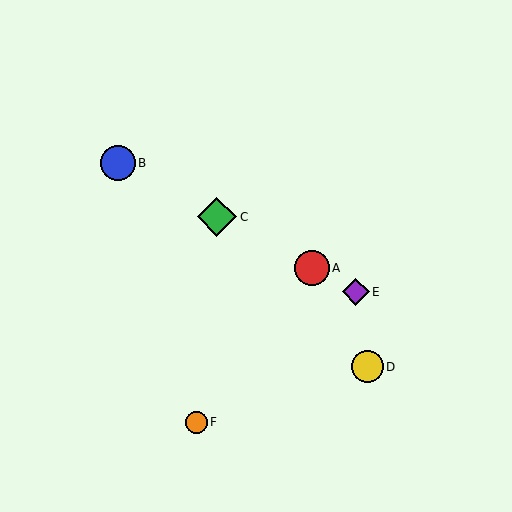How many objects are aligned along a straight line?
4 objects (A, B, C, E) are aligned along a straight line.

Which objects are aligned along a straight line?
Objects A, B, C, E are aligned along a straight line.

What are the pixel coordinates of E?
Object E is at (356, 292).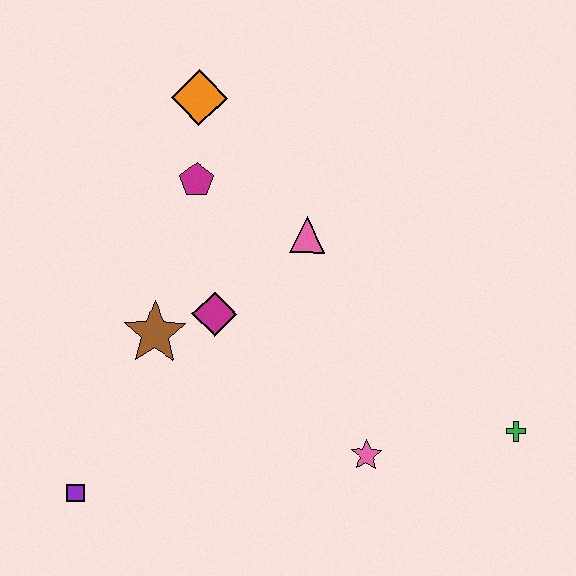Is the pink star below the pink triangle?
Yes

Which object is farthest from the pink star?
The orange diamond is farthest from the pink star.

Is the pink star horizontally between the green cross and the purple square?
Yes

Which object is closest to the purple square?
The brown star is closest to the purple square.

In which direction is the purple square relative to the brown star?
The purple square is below the brown star.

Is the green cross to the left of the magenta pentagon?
No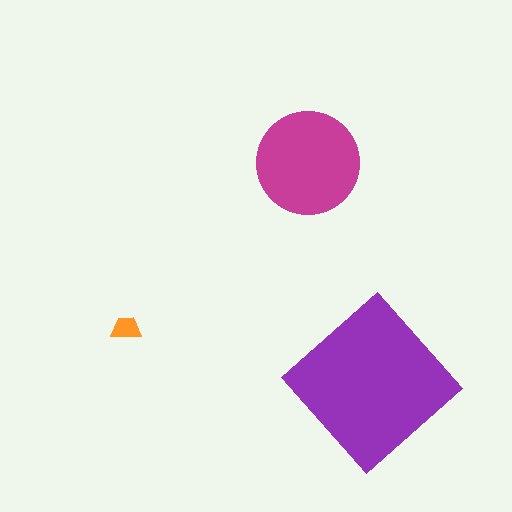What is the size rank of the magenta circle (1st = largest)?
2nd.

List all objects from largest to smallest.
The purple diamond, the magenta circle, the orange trapezoid.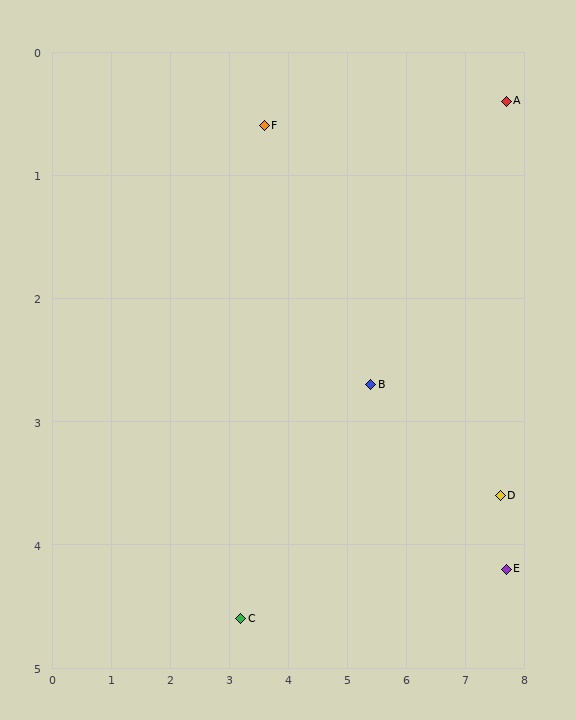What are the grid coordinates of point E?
Point E is at approximately (7.7, 4.2).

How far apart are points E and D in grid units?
Points E and D are about 0.6 grid units apart.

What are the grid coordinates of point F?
Point F is at approximately (3.6, 0.6).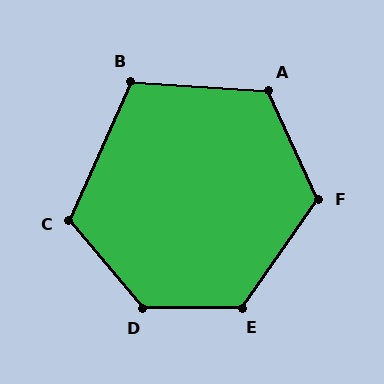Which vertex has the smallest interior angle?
B, at approximately 110 degrees.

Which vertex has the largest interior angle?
D, at approximately 130 degrees.